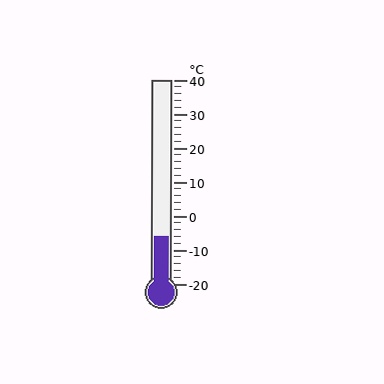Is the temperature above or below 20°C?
The temperature is below 20°C.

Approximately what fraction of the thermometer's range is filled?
The thermometer is filled to approximately 25% of its range.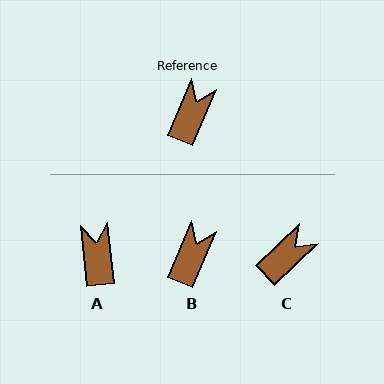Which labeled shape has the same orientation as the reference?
B.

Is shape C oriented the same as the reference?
No, it is off by about 23 degrees.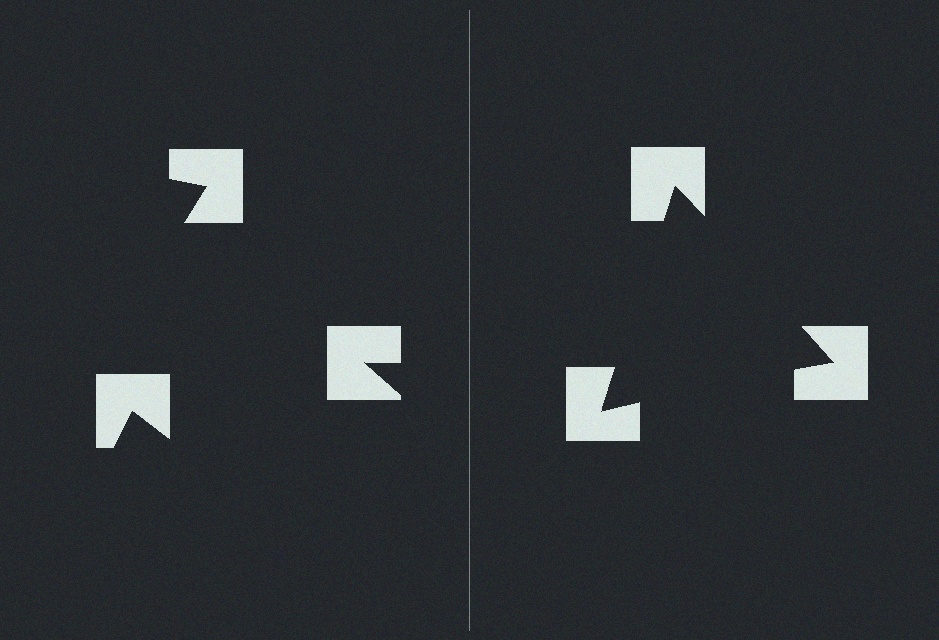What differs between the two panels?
The notched squares are positioned identically on both sides; only the wedge orientations differ. On the right they align to a triangle; on the left they are misaligned.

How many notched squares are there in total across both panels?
6 — 3 on each side.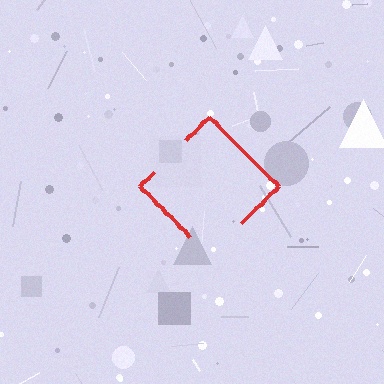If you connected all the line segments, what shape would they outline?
They would outline a diamond.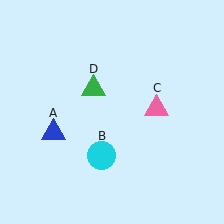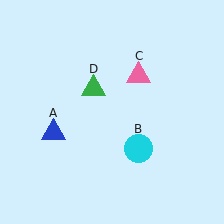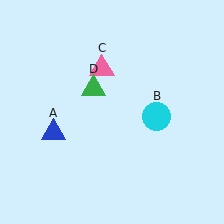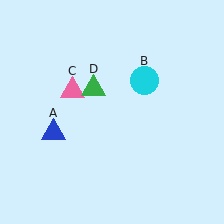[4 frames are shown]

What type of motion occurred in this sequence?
The cyan circle (object B), pink triangle (object C) rotated counterclockwise around the center of the scene.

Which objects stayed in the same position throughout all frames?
Blue triangle (object A) and green triangle (object D) remained stationary.